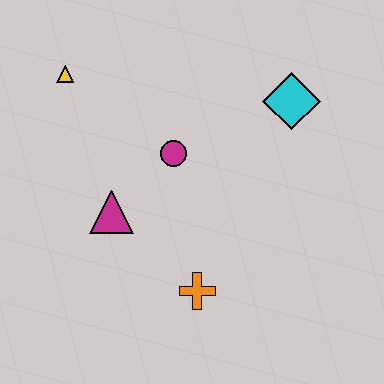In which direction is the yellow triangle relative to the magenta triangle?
The yellow triangle is above the magenta triangle.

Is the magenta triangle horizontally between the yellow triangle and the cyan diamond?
Yes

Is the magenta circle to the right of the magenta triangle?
Yes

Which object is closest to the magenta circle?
The magenta triangle is closest to the magenta circle.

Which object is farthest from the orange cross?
The yellow triangle is farthest from the orange cross.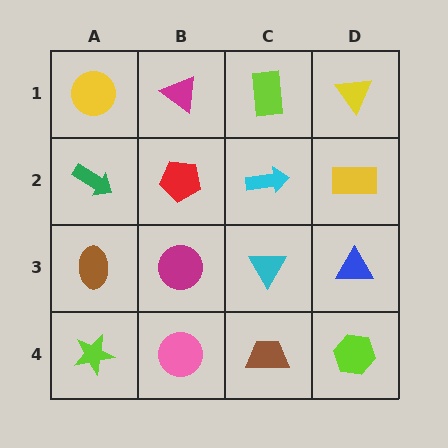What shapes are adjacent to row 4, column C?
A cyan triangle (row 3, column C), a pink circle (row 4, column B), a lime hexagon (row 4, column D).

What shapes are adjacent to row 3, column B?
A red pentagon (row 2, column B), a pink circle (row 4, column B), a brown ellipse (row 3, column A), a cyan triangle (row 3, column C).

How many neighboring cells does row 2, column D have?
3.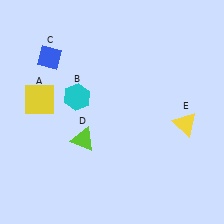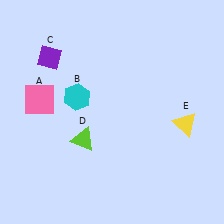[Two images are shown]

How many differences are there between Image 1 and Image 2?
There are 2 differences between the two images.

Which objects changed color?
A changed from yellow to pink. C changed from blue to purple.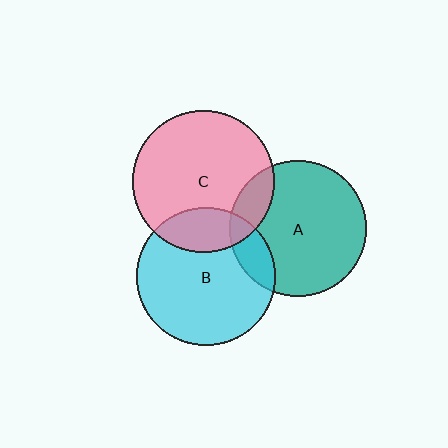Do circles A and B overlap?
Yes.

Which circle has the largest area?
Circle C (pink).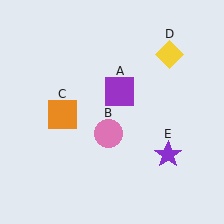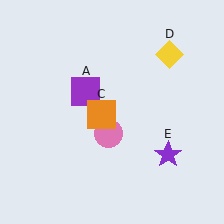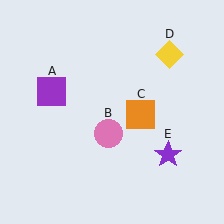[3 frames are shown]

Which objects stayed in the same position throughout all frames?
Pink circle (object B) and yellow diamond (object D) and purple star (object E) remained stationary.